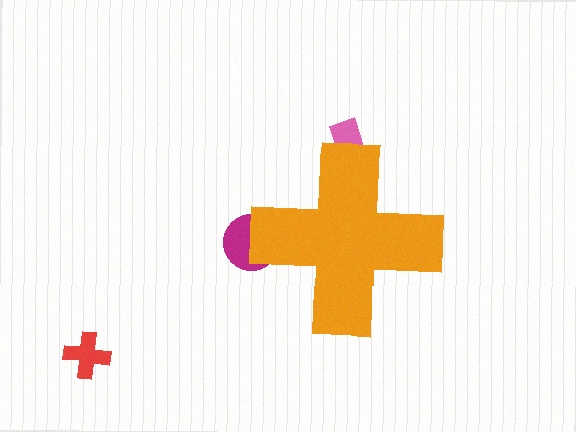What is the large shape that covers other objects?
An orange cross.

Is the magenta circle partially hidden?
Yes, the magenta circle is partially hidden behind the orange cross.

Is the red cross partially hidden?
No, the red cross is fully visible.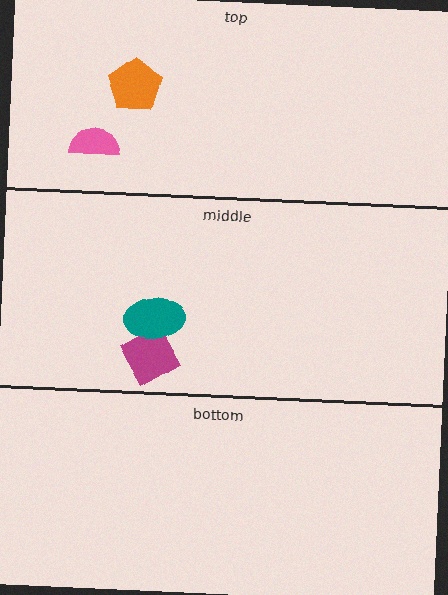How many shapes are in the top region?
2.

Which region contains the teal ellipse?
The middle region.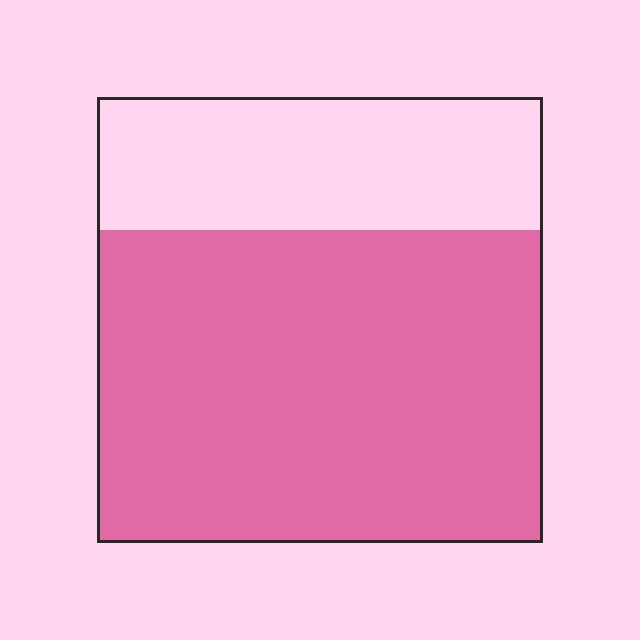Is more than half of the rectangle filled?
Yes.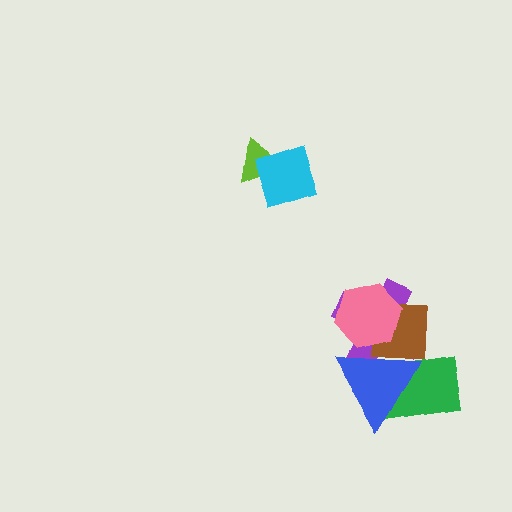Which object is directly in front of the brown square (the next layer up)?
The blue triangle is directly in front of the brown square.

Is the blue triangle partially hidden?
Yes, it is partially covered by another shape.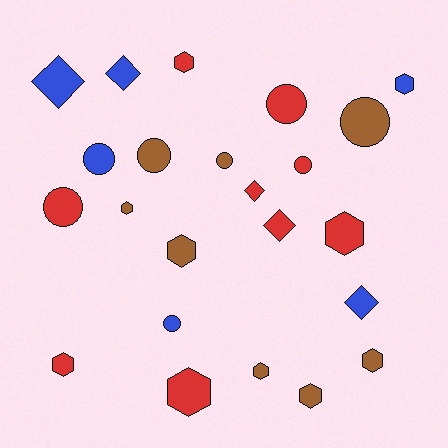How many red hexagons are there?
There are 4 red hexagons.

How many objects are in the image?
There are 23 objects.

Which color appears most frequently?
Red, with 9 objects.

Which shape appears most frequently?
Hexagon, with 10 objects.